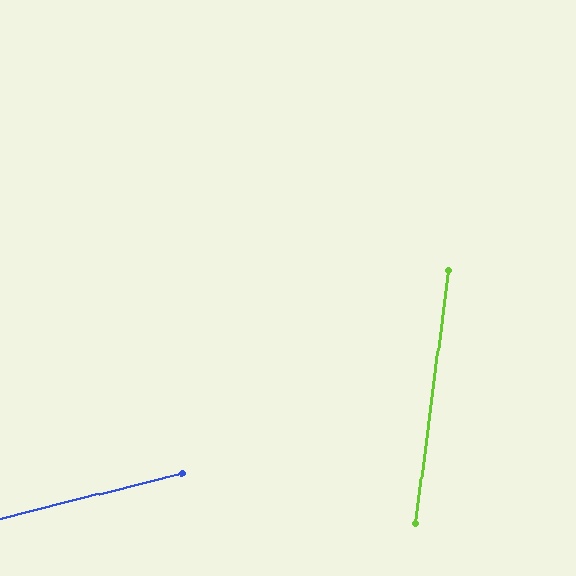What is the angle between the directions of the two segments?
Approximately 69 degrees.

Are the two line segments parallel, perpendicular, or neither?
Neither parallel nor perpendicular — they differ by about 69°.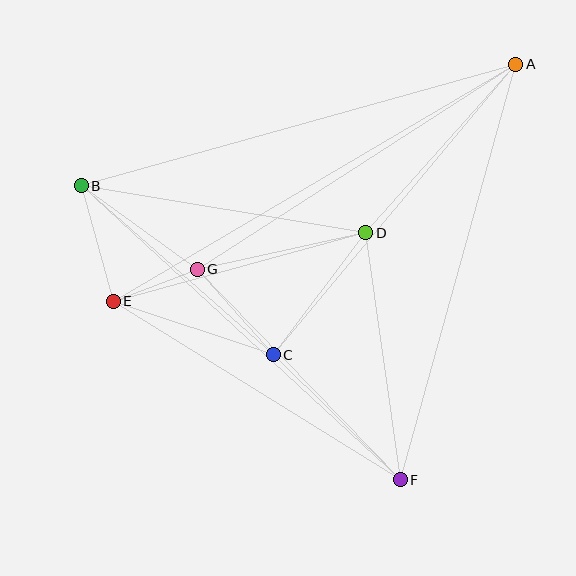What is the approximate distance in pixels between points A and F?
The distance between A and F is approximately 431 pixels.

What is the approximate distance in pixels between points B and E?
The distance between B and E is approximately 120 pixels.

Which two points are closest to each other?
Points E and G are closest to each other.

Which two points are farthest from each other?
Points A and E are farthest from each other.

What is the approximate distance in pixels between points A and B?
The distance between A and B is approximately 451 pixels.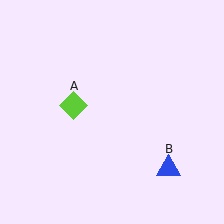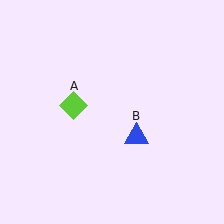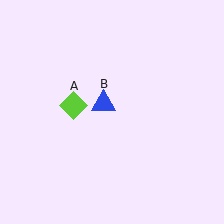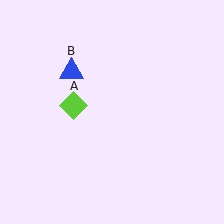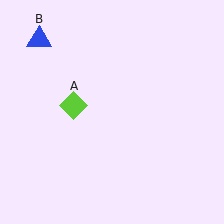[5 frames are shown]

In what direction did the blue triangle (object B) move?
The blue triangle (object B) moved up and to the left.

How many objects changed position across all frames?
1 object changed position: blue triangle (object B).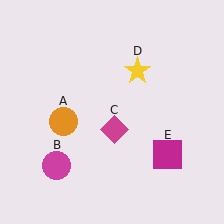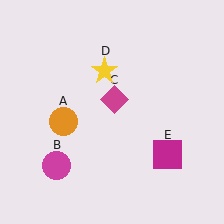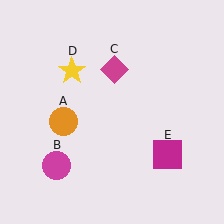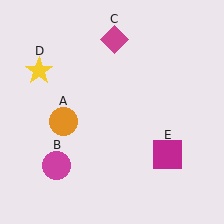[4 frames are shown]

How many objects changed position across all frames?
2 objects changed position: magenta diamond (object C), yellow star (object D).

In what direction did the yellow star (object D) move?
The yellow star (object D) moved left.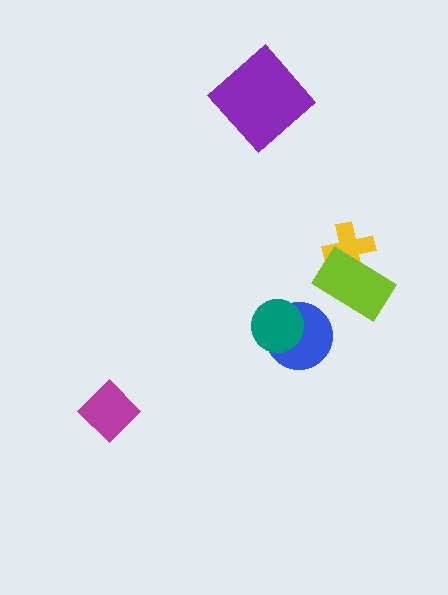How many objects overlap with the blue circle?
1 object overlaps with the blue circle.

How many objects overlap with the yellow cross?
1 object overlaps with the yellow cross.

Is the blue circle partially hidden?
Yes, it is partially covered by another shape.